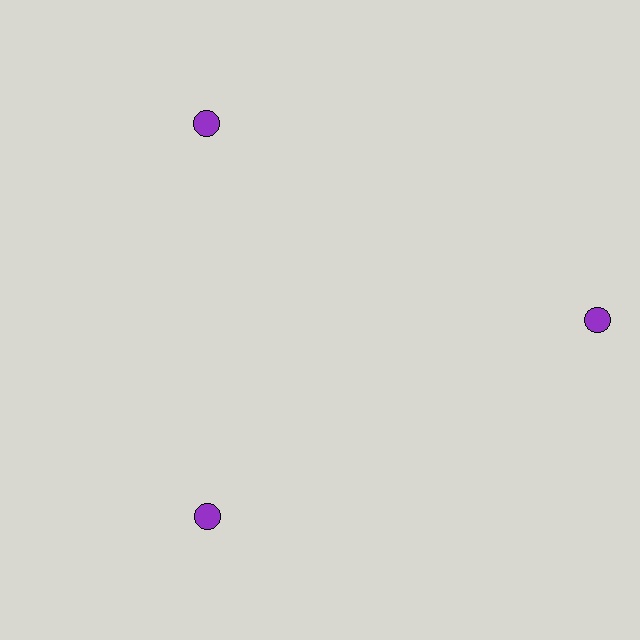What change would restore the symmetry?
The symmetry would be restored by moving it inward, back onto the ring so that all 3 circles sit at equal angles and equal distance from the center.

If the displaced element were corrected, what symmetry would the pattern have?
It would have 3-fold rotational symmetry — the pattern would map onto itself every 120 degrees.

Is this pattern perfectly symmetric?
No. The 3 purple circles are arranged in a ring, but one element near the 3 o'clock position is pushed outward from the center, breaking the 3-fold rotational symmetry.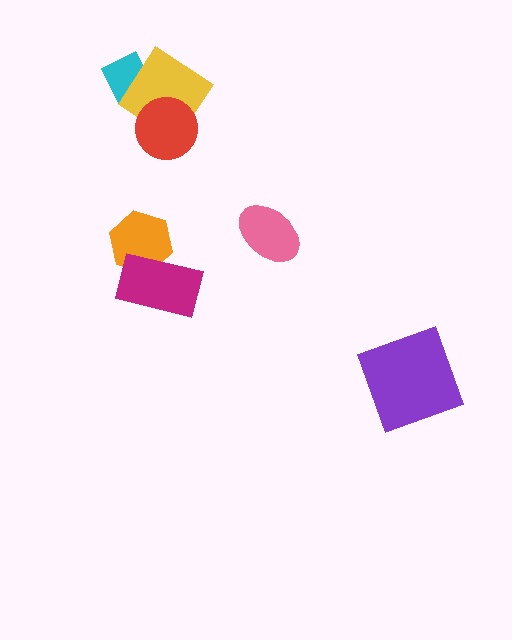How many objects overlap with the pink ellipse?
0 objects overlap with the pink ellipse.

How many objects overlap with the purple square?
0 objects overlap with the purple square.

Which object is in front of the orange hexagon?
The magenta rectangle is in front of the orange hexagon.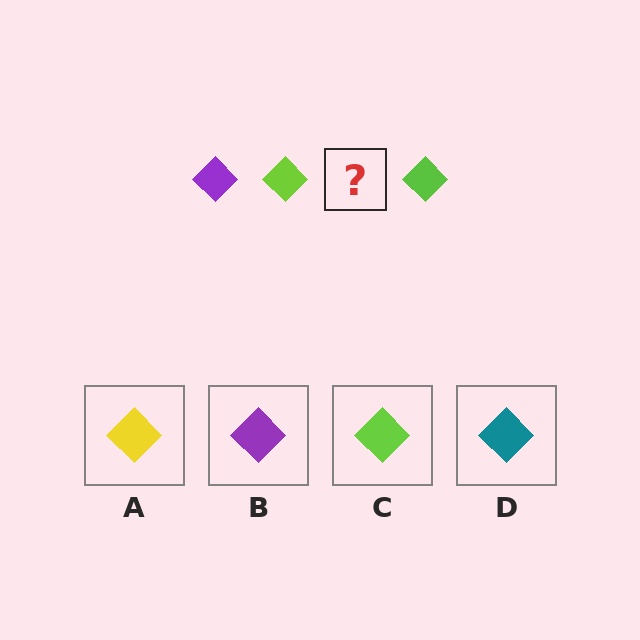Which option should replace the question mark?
Option B.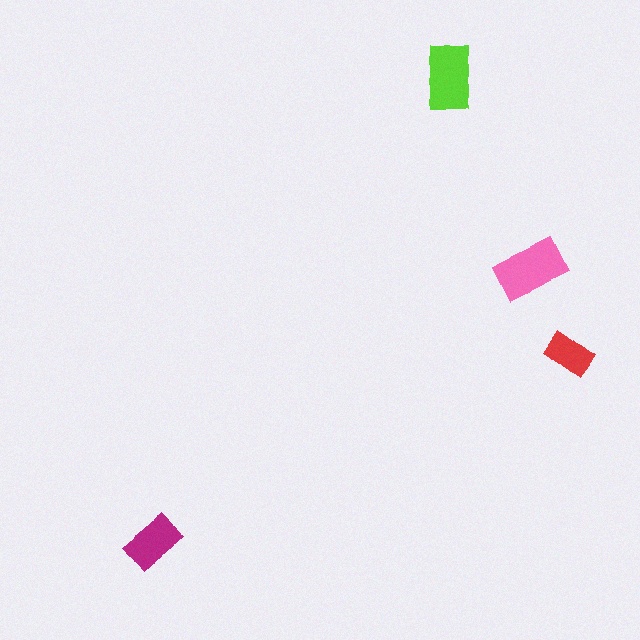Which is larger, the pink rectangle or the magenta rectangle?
The pink one.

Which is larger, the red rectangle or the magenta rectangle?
The magenta one.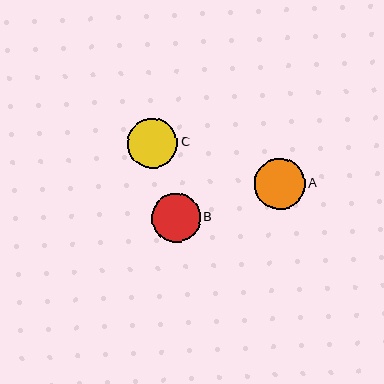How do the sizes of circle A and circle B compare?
Circle A and circle B are approximately the same size.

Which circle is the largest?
Circle A is the largest with a size of approximately 51 pixels.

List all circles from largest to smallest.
From largest to smallest: A, C, B.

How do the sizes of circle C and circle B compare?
Circle C and circle B are approximately the same size.